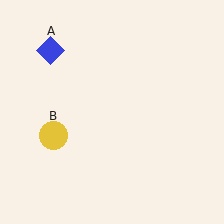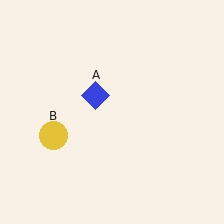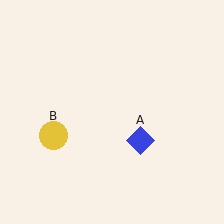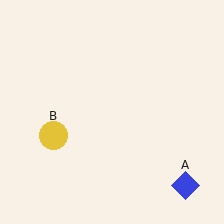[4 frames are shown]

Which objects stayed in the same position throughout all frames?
Yellow circle (object B) remained stationary.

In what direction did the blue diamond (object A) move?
The blue diamond (object A) moved down and to the right.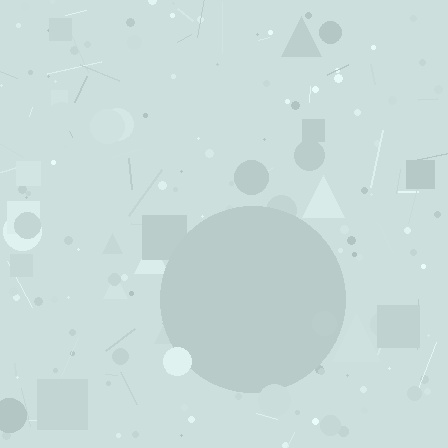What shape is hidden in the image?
A circle is hidden in the image.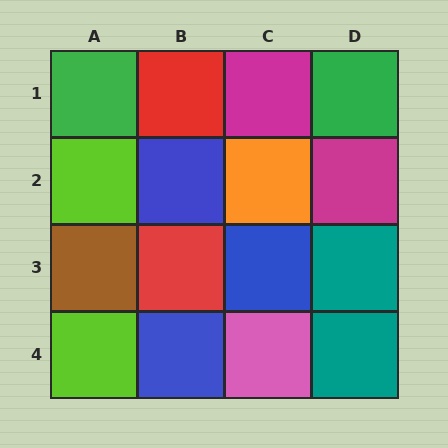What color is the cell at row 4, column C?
Pink.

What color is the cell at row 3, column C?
Blue.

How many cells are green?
2 cells are green.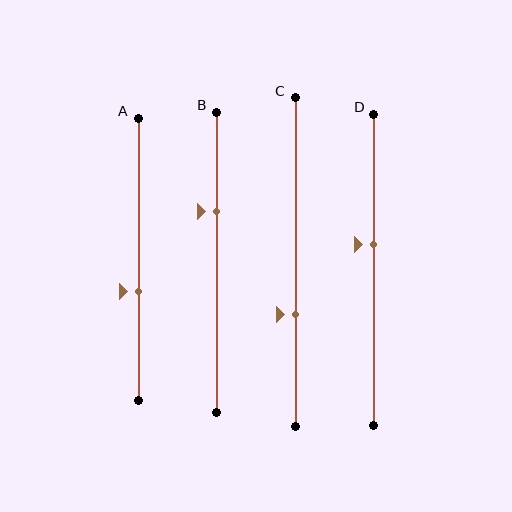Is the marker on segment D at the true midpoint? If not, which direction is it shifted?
No, the marker on segment D is shifted upward by about 8% of the segment length.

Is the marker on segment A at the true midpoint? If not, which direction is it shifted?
No, the marker on segment A is shifted downward by about 11% of the segment length.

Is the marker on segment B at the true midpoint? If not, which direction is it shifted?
No, the marker on segment B is shifted upward by about 17% of the segment length.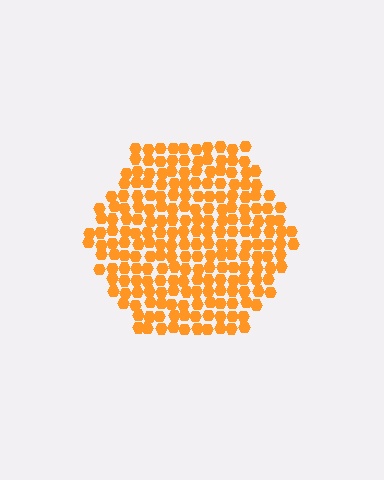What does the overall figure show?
The overall figure shows a hexagon.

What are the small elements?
The small elements are hexagons.